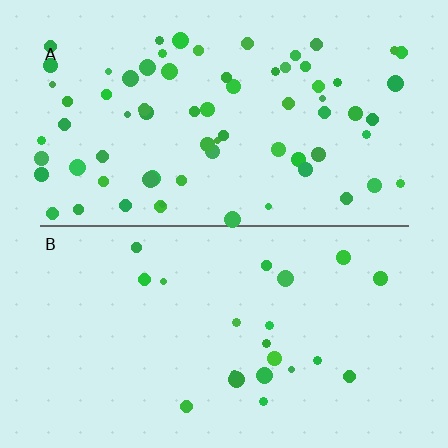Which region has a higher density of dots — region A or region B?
A (the top).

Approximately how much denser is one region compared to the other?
Approximately 3.4× — region A over region B.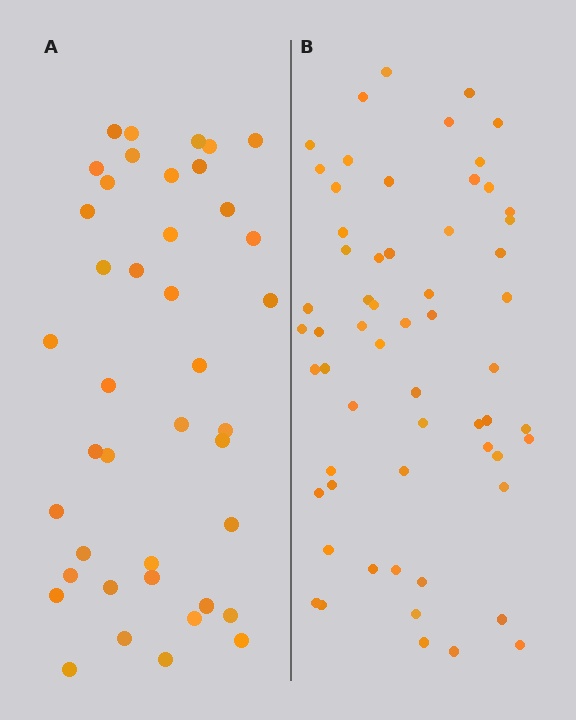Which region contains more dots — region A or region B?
Region B (the right region) has more dots.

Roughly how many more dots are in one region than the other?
Region B has approximately 20 more dots than region A.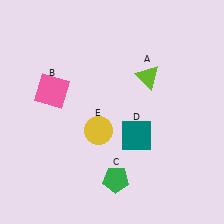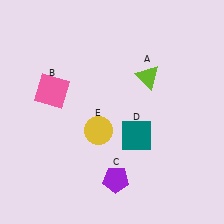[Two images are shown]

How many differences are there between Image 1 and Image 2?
There is 1 difference between the two images.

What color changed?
The pentagon (C) changed from green in Image 1 to purple in Image 2.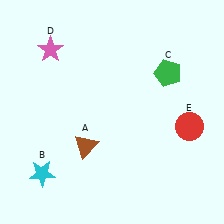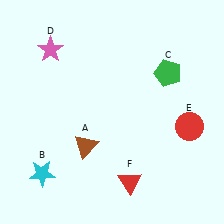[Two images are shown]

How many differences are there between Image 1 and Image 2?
There is 1 difference between the two images.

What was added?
A red triangle (F) was added in Image 2.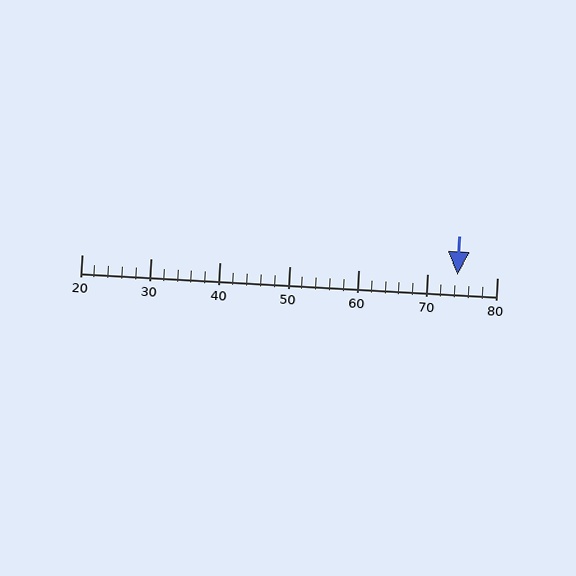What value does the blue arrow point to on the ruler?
The blue arrow points to approximately 74.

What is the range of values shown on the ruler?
The ruler shows values from 20 to 80.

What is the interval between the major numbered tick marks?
The major tick marks are spaced 10 units apart.